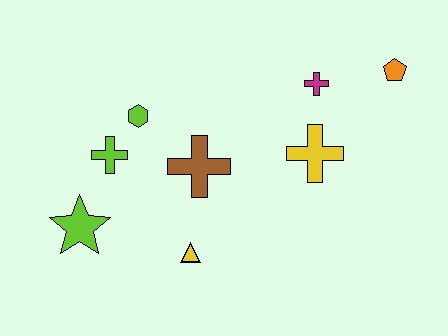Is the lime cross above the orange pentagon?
No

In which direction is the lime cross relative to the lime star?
The lime cross is above the lime star.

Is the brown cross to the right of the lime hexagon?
Yes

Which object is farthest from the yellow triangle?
The orange pentagon is farthest from the yellow triangle.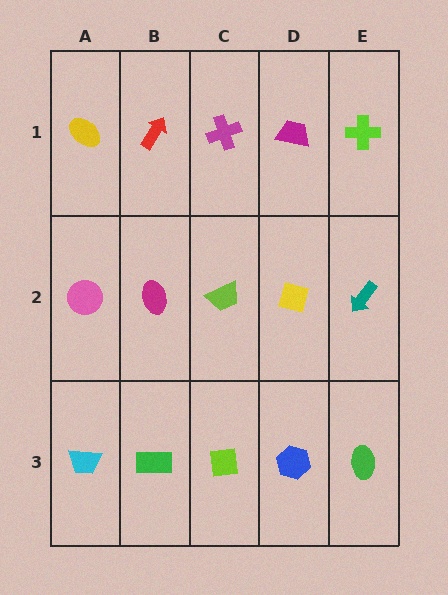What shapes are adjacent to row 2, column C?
A magenta cross (row 1, column C), a lime square (row 3, column C), a magenta ellipse (row 2, column B), a yellow diamond (row 2, column D).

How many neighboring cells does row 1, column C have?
3.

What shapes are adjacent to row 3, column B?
A magenta ellipse (row 2, column B), a cyan trapezoid (row 3, column A), a lime square (row 3, column C).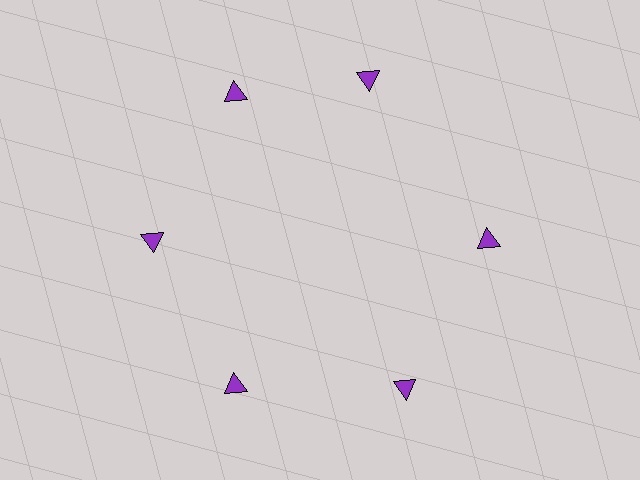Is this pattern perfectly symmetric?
No. The 6 purple triangles are arranged in a ring, but one element near the 1 o'clock position is rotated out of alignment along the ring, breaking the 6-fold rotational symmetry.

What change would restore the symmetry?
The symmetry would be restored by rotating it back into even spacing with its neighbors so that all 6 triangles sit at equal angles and equal distance from the center.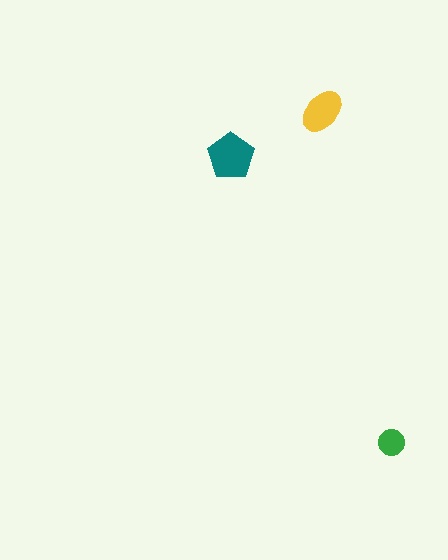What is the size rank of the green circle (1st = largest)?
3rd.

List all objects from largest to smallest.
The teal pentagon, the yellow ellipse, the green circle.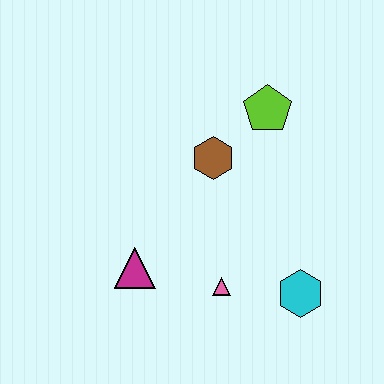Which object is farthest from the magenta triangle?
The lime pentagon is farthest from the magenta triangle.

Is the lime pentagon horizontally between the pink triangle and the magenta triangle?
No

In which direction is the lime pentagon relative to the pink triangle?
The lime pentagon is above the pink triangle.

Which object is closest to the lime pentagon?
The brown hexagon is closest to the lime pentagon.